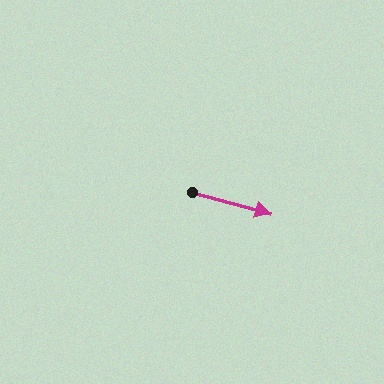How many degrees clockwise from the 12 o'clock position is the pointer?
Approximately 105 degrees.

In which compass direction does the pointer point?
East.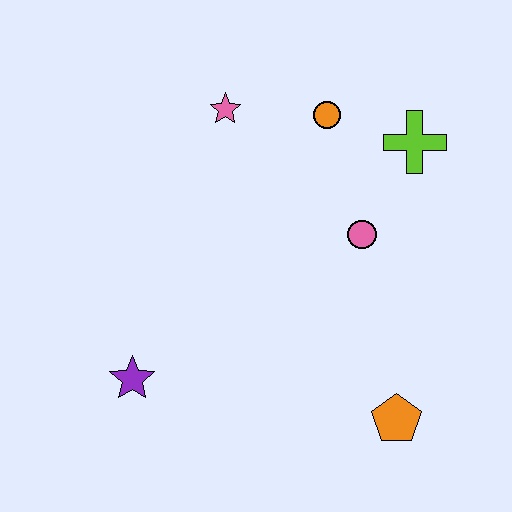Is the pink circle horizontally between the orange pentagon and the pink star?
Yes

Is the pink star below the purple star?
No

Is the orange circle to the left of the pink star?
No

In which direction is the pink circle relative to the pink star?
The pink circle is to the right of the pink star.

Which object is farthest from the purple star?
The lime cross is farthest from the purple star.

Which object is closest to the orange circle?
The lime cross is closest to the orange circle.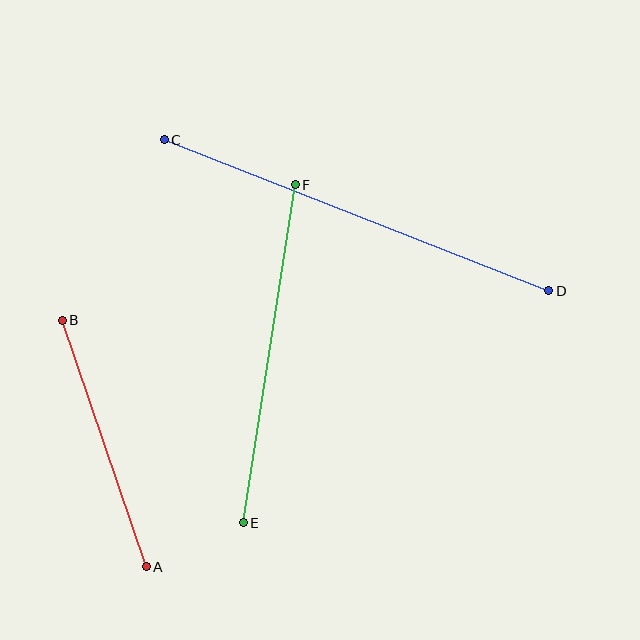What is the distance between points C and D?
The distance is approximately 413 pixels.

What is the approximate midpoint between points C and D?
The midpoint is at approximately (357, 215) pixels.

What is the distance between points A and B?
The distance is approximately 261 pixels.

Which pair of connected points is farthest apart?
Points C and D are farthest apart.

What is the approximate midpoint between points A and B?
The midpoint is at approximately (104, 443) pixels.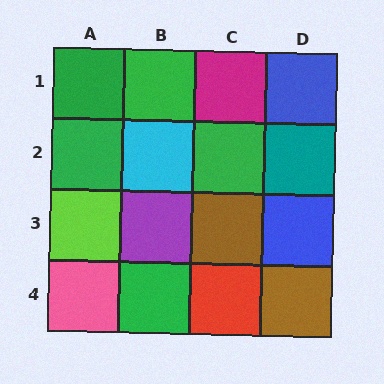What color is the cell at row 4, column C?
Red.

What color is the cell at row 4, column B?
Green.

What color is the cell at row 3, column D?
Blue.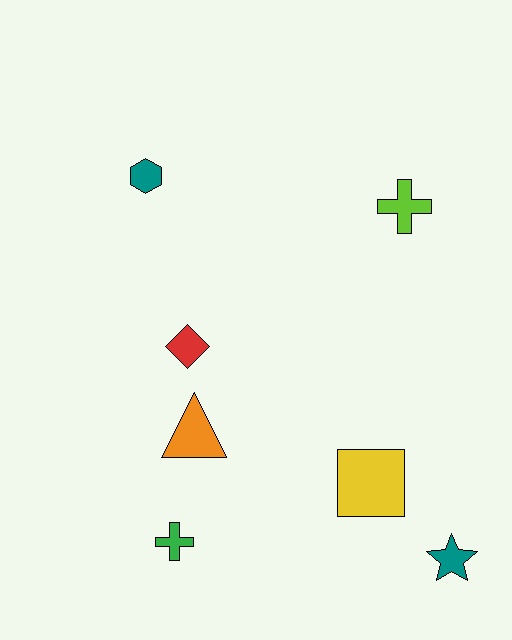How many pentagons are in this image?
There are no pentagons.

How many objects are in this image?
There are 7 objects.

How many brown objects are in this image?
There are no brown objects.